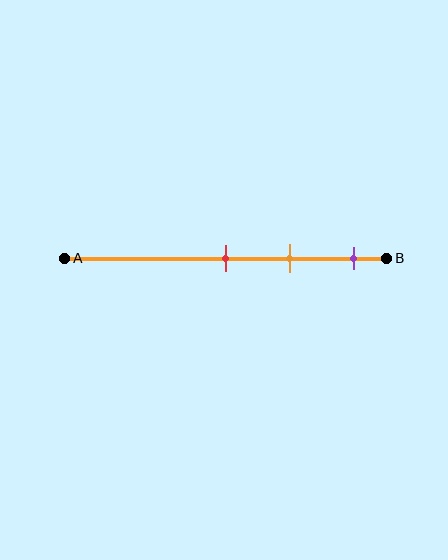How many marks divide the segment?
There are 3 marks dividing the segment.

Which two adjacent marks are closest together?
The red and orange marks are the closest adjacent pair.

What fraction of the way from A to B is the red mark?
The red mark is approximately 50% (0.5) of the way from A to B.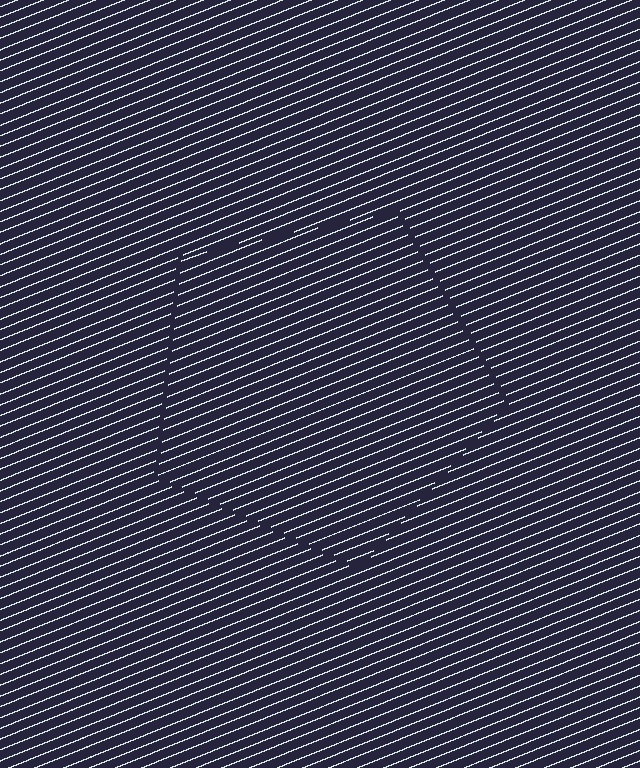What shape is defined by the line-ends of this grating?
An illusory pentagon. The interior of the shape contains the same grating, shifted by half a period — the contour is defined by the phase discontinuity where line-ends from the inner and outer gratings abut.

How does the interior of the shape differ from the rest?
The interior of the shape contains the same grating, shifted by half a period — the contour is defined by the phase discontinuity where line-ends from the inner and outer gratings abut.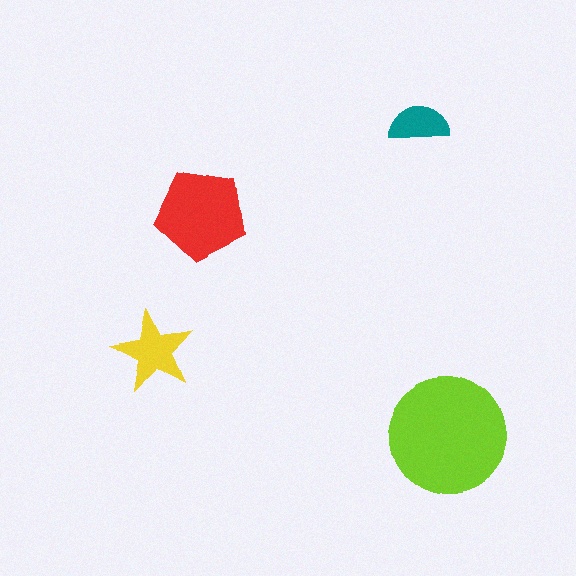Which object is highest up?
The teal semicircle is topmost.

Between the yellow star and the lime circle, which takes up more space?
The lime circle.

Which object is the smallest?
The teal semicircle.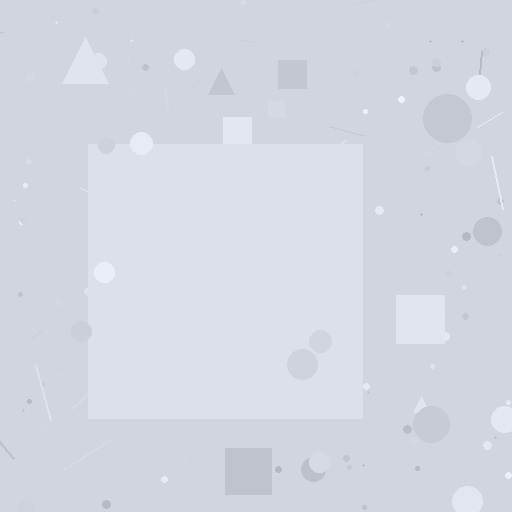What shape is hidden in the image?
A square is hidden in the image.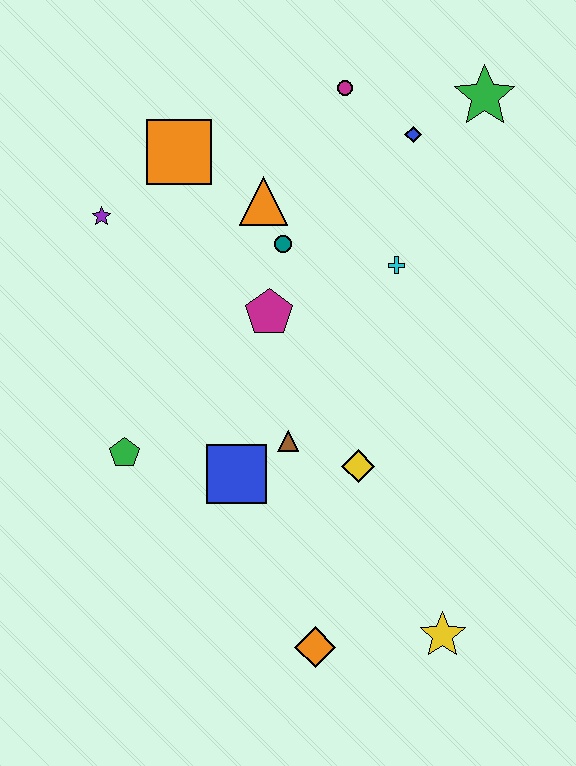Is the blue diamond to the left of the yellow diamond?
No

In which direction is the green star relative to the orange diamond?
The green star is above the orange diamond.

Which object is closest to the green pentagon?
The blue square is closest to the green pentagon.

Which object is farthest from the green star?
The orange diamond is farthest from the green star.